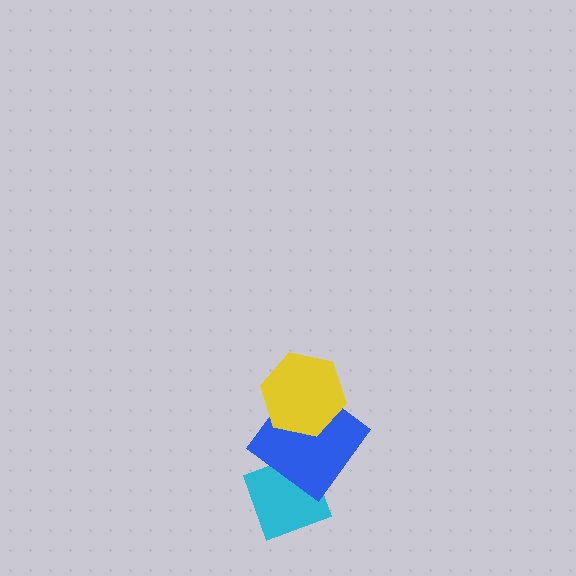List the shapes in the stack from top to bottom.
From top to bottom: the yellow hexagon, the blue diamond, the cyan diamond.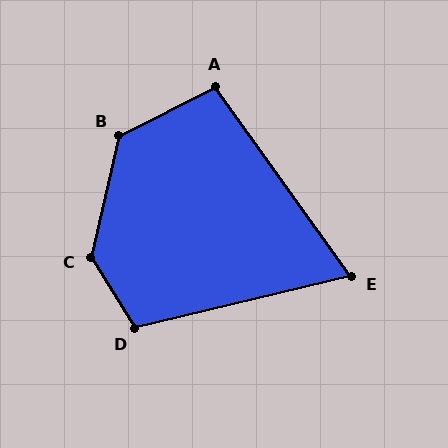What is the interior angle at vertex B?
Approximately 130 degrees (obtuse).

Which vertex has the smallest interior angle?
E, at approximately 68 degrees.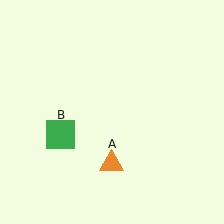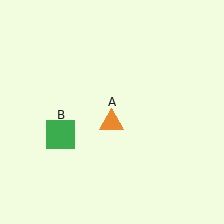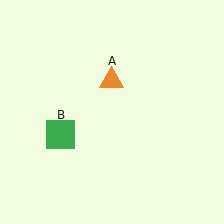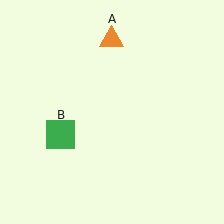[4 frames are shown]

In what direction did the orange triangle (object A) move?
The orange triangle (object A) moved up.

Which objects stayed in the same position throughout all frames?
Green square (object B) remained stationary.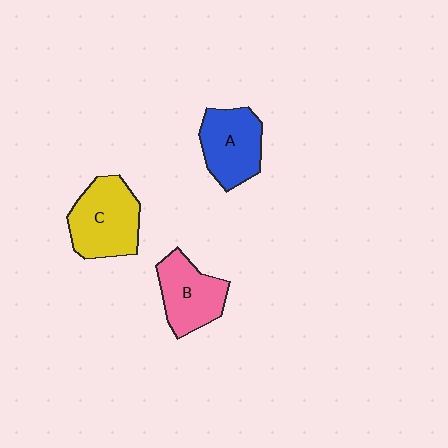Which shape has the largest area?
Shape C (yellow).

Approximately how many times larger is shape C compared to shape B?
Approximately 1.2 times.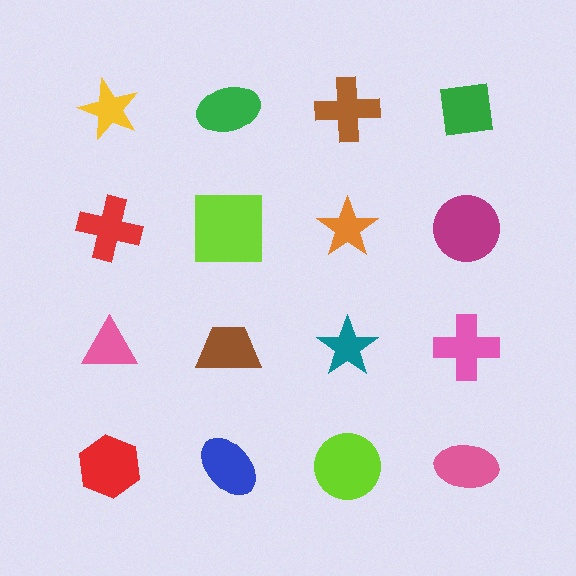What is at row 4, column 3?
A lime circle.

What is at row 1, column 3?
A brown cross.